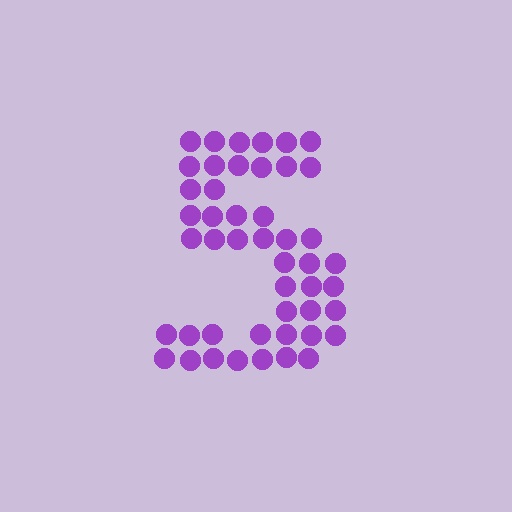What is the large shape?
The large shape is the digit 5.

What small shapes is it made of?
It is made of small circles.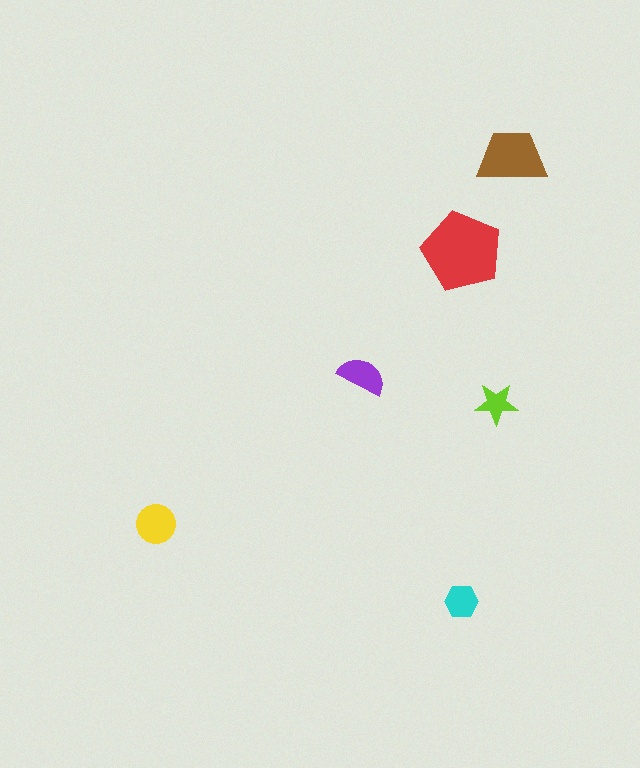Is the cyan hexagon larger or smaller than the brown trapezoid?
Smaller.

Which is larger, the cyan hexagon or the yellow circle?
The yellow circle.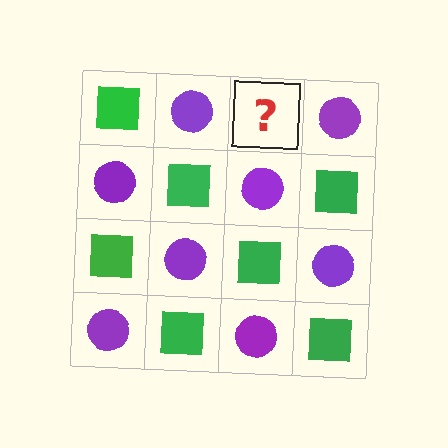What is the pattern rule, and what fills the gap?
The rule is that it alternates green square and purple circle in a checkerboard pattern. The gap should be filled with a green square.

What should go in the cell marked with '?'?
The missing cell should contain a green square.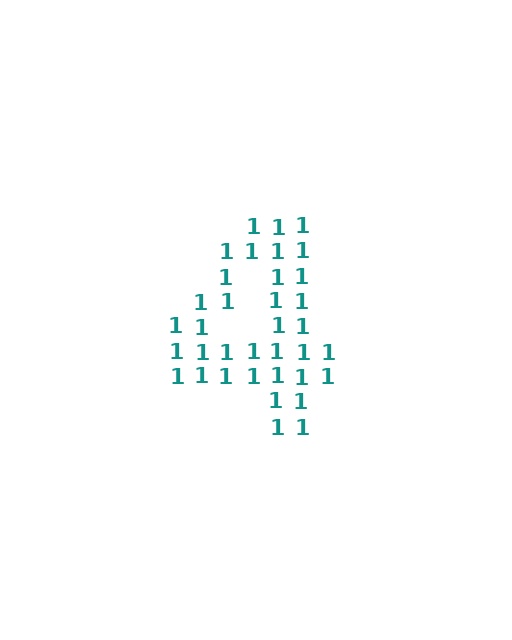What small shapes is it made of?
It is made of small digit 1's.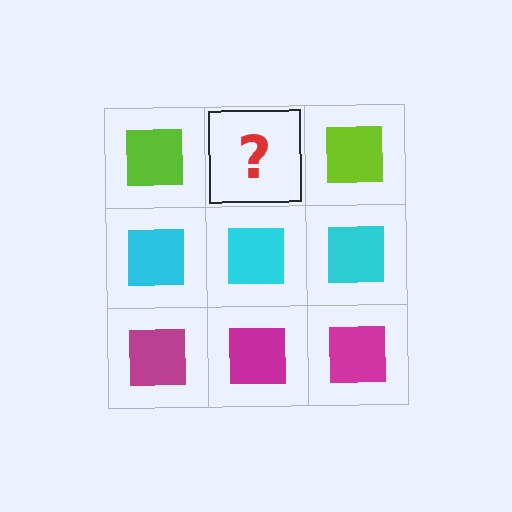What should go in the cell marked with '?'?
The missing cell should contain a lime square.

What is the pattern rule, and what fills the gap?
The rule is that each row has a consistent color. The gap should be filled with a lime square.